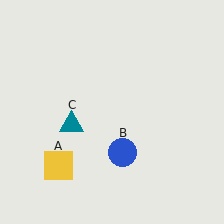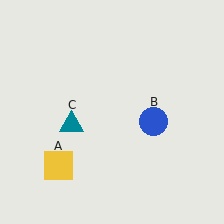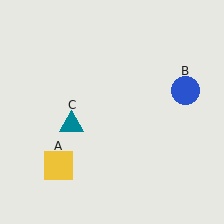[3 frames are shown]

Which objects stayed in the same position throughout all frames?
Yellow square (object A) and teal triangle (object C) remained stationary.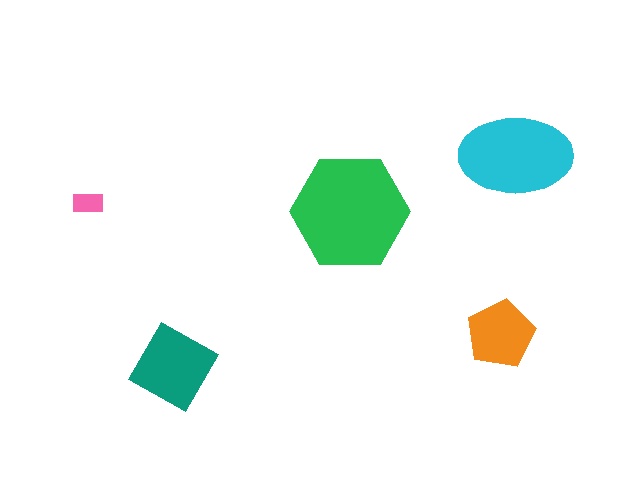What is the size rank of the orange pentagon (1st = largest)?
4th.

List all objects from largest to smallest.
The green hexagon, the cyan ellipse, the teal diamond, the orange pentagon, the pink rectangle.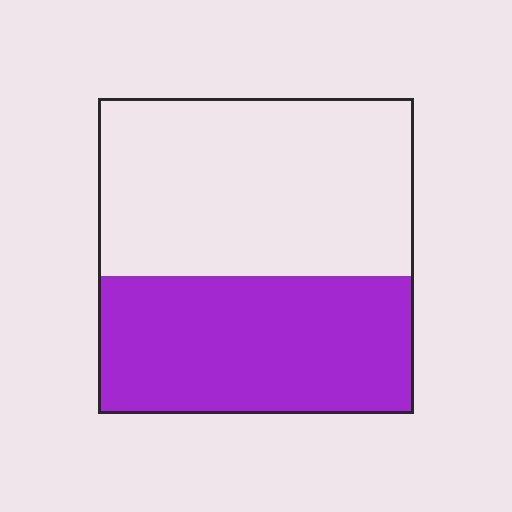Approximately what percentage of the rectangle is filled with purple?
Approximately 45%.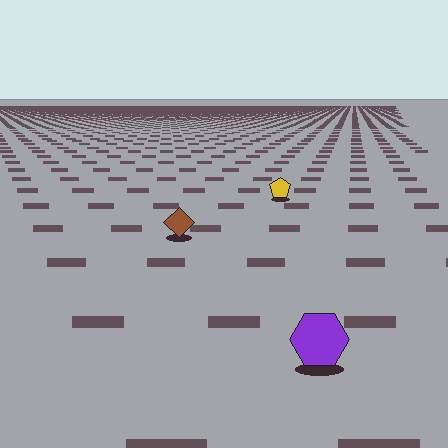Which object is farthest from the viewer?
The yellow pentagon is farthest from the viewer. It appears smaller and the ground texture around it is denser.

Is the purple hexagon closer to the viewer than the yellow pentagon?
Yes. The purple hexagon is closer — you can tell from the texture gradient: the ground texture is coarser near it.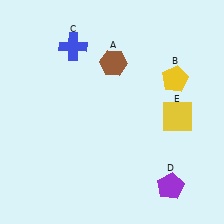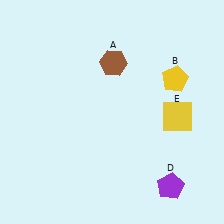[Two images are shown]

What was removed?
The blue cross (C) was removed in Image 2.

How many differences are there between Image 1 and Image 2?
There is 1 difference between the two images.